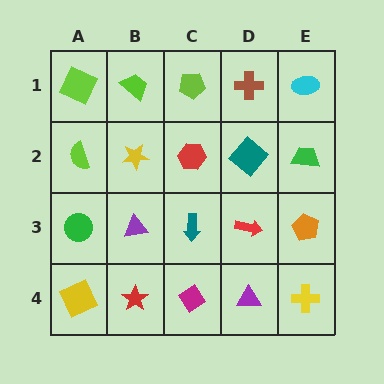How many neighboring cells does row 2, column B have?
4.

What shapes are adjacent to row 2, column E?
A cyan ellipse (row 1, column E), an orange pentagon (row 3, column E), a teal diamond (row 2, column D).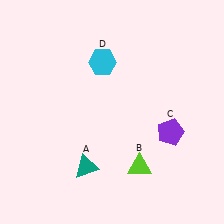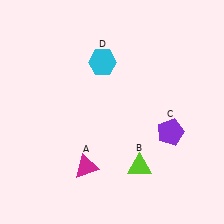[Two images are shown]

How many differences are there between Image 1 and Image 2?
There is 1 difference between the two images.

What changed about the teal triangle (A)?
In Image 1, A is teal. In Image 2, it changed to magenta.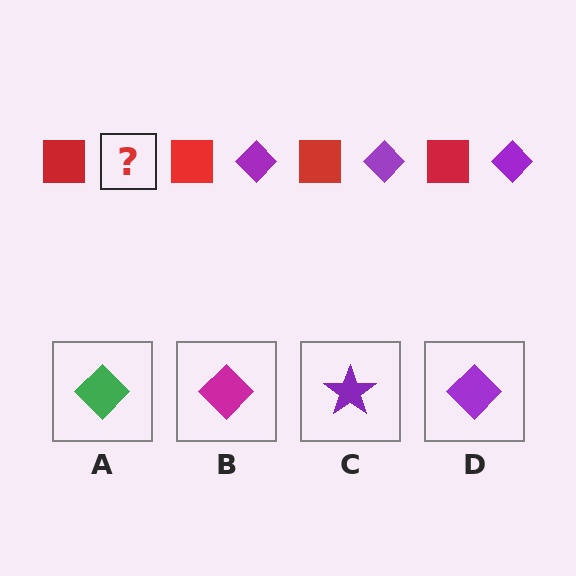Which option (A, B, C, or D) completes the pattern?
D.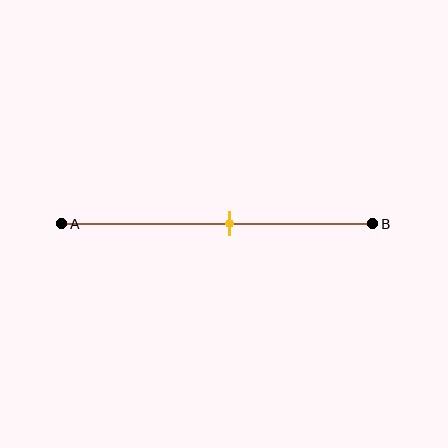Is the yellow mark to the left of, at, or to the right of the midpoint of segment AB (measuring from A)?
The yellow mark is to the right of the midpoint of segment AB.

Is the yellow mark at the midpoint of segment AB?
No, the mark is at about 55% from A, not at the 50% midpoint.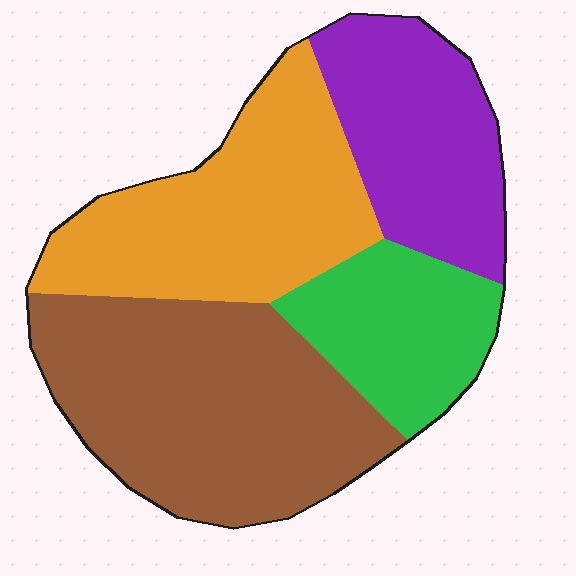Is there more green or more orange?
Orange.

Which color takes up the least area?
Green, at roughly 15%.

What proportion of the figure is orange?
Orange takes up about one quarter (1/4) of the figure.